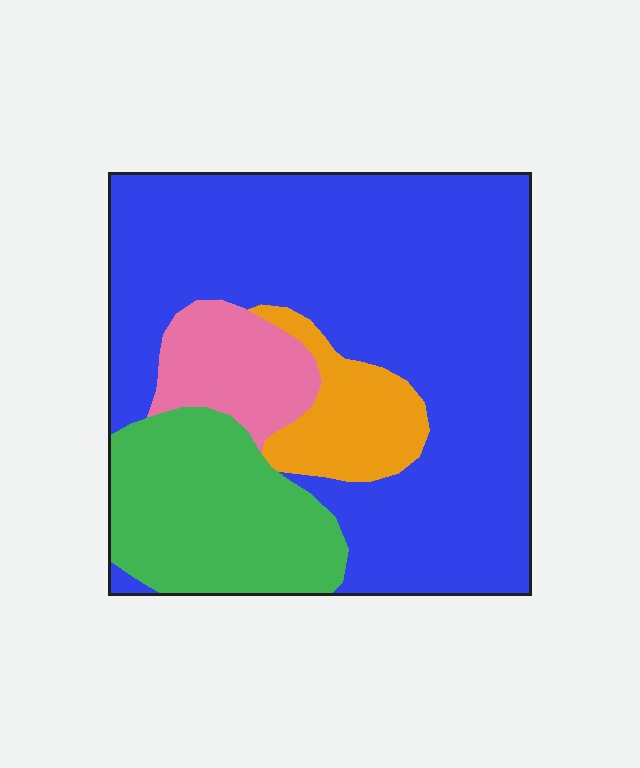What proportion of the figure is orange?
Orange covers around 10% of the figure.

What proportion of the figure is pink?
Pink takes up less than a sixth of the figure.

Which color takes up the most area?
Blue, at roughly 65%.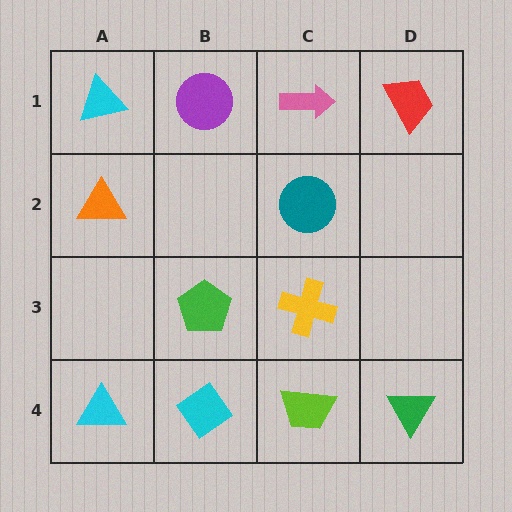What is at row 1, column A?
A cyan triangle.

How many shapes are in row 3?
2 shapes.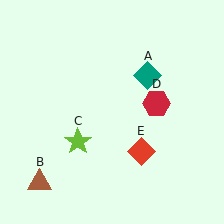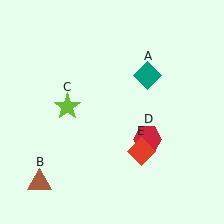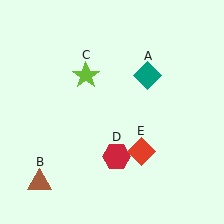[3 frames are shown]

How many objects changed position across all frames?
2 objects changed position: lime star (object C), red hexagon (object D).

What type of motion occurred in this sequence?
The lime star (object C), red hexagon (object D) rotated clockwise around the center of the scene.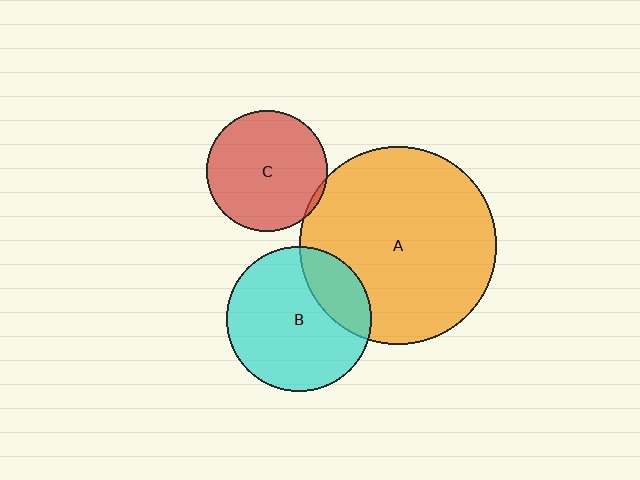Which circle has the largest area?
Circle A (orange).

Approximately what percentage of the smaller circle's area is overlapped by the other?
Approximately 5%.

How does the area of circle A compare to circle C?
Approximately 2.7 times.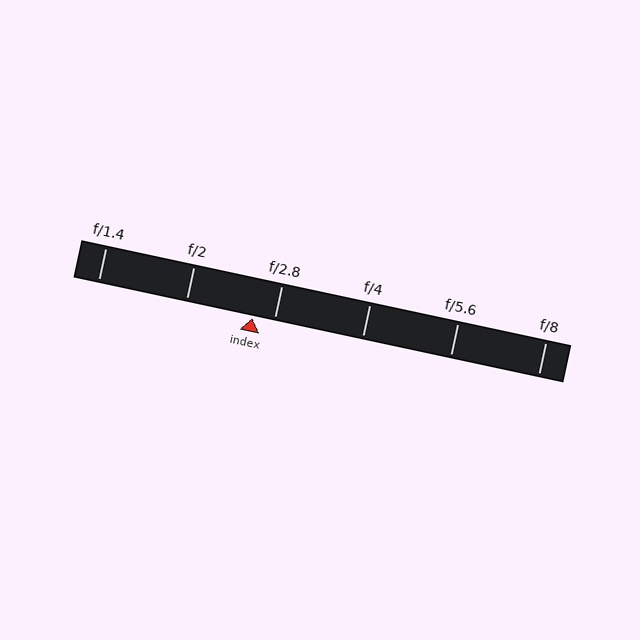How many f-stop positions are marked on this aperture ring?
There are 6 f-stop positions marked.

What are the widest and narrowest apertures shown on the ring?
The widest aperture shown is f/1.4 and the narrowest is f/8.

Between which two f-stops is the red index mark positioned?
The index mark is between f/2 and f/2.8.